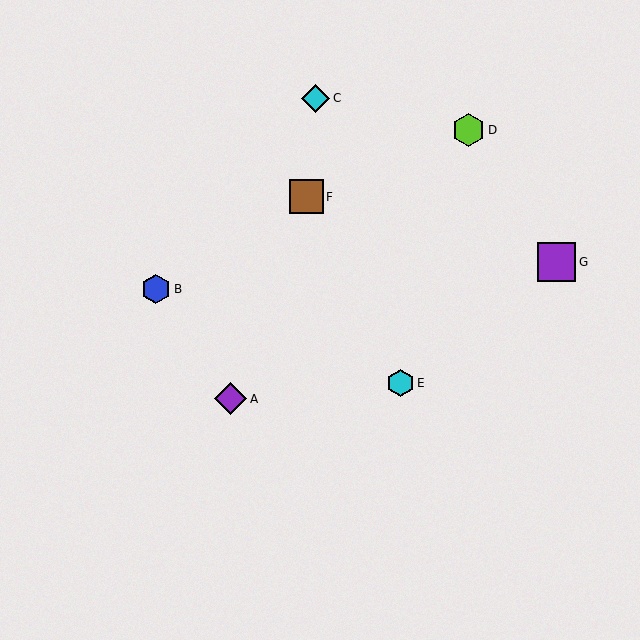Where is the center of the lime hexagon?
The center of the lime hexagon is at (469, 130).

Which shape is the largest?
The purple square (labeled G) is the largest.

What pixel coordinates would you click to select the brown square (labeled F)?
Click at (306, 197) to select the brown square F.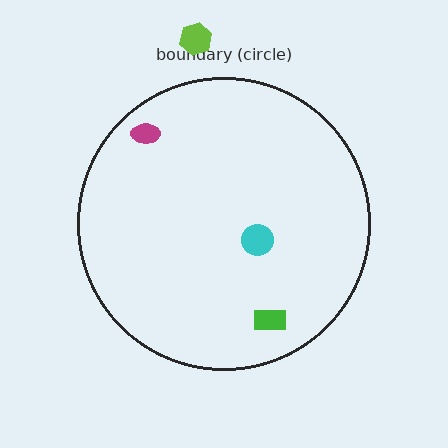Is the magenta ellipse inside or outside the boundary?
Inside.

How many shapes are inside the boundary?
3 inside, 1 outside.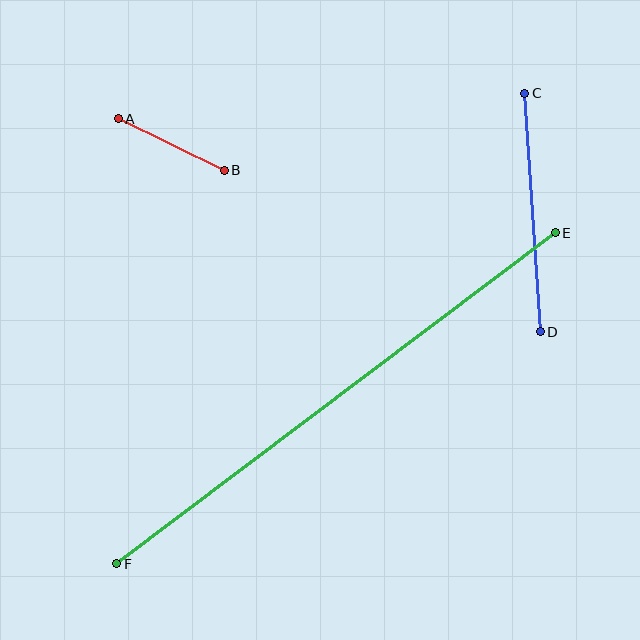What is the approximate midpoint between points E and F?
The midpoint is at approximately (336, 398) pixels.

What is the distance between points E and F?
The distance is approximately 549 pixels.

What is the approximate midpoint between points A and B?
The midpoint is at approximately (171, 145) pixels.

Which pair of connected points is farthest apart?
Points E and F are farthest apart.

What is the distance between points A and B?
The distance is approximately 118 pixels.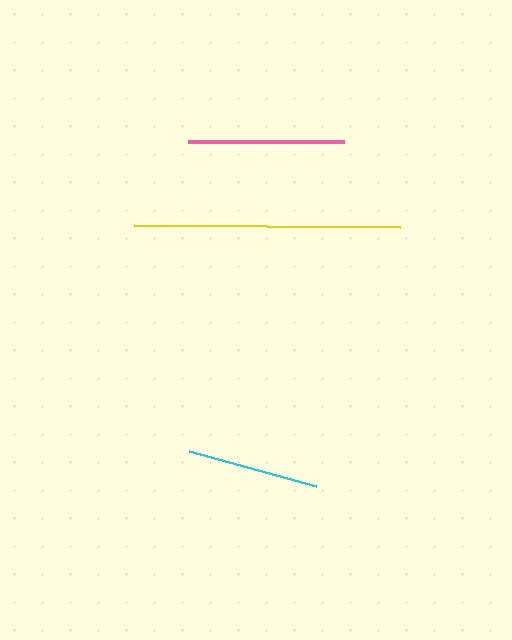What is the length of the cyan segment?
The cyan segment is approximately 132 pixels long.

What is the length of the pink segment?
The pink segment is approximately 156 pixels long.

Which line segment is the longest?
The yellow line is the longest at approximately 265 pixels.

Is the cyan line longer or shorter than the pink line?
The pink line is longer than the cyan line.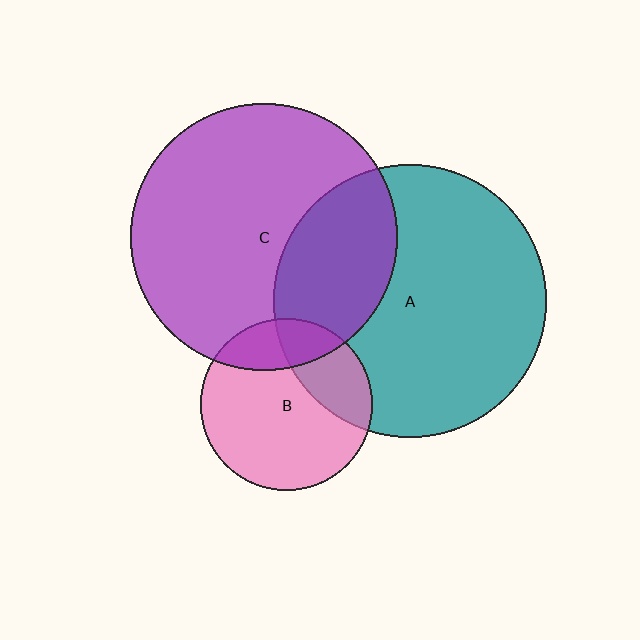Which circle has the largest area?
Circle A (teal).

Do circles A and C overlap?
Yes.